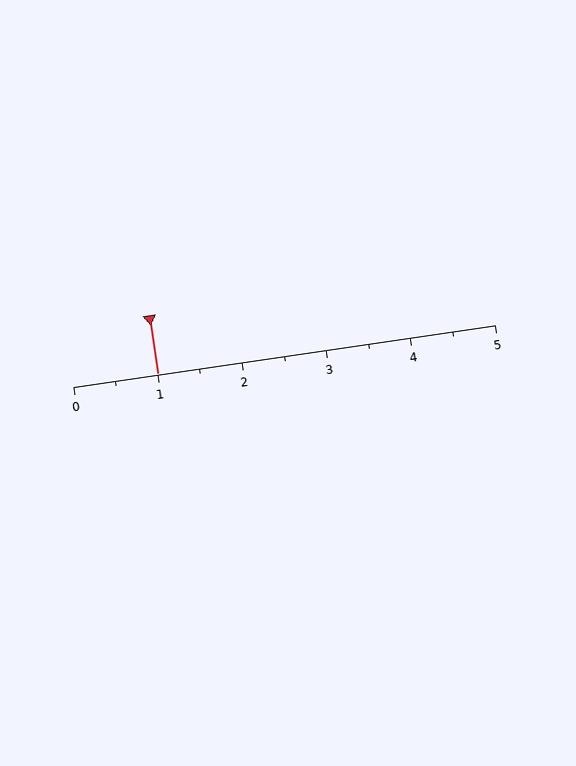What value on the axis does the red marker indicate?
The marker indicates approximately 1.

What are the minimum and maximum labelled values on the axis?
The axis runs from 0 to 5.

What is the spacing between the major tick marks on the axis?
The major ticks are spaced 1 apart.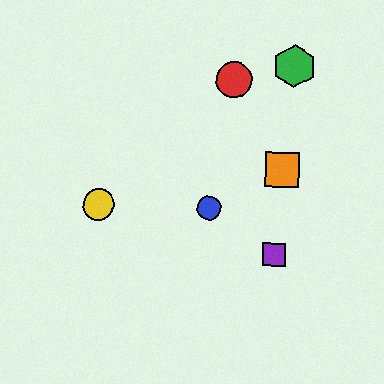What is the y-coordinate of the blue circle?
The blue circle is at y≈208.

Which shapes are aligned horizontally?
The blue circle, the yellow circle are aligned horizontally.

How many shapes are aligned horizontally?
2 shapes (the blue circle, the yellow circle) are aligned horizontally.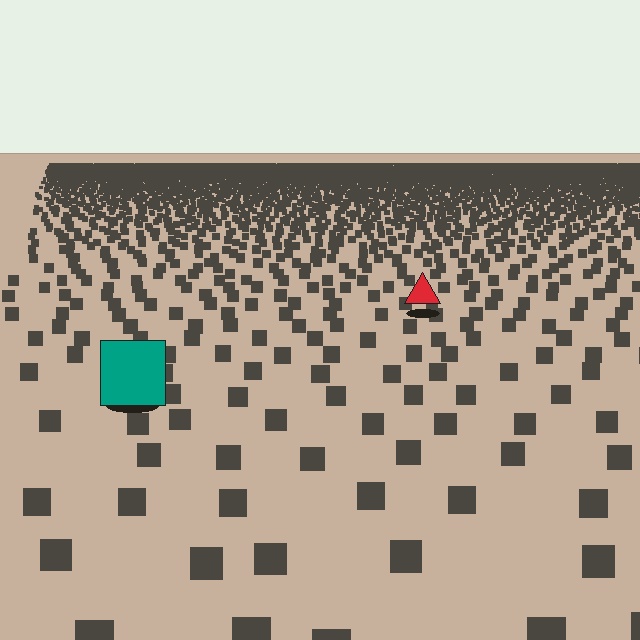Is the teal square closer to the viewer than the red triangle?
Yes. The teal square is closer — you can tell from the texture gradient: the ground texture is coarser near it.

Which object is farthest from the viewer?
The red triangle is farthest from the viewer. It appears smaller and the ground texture around it is denser.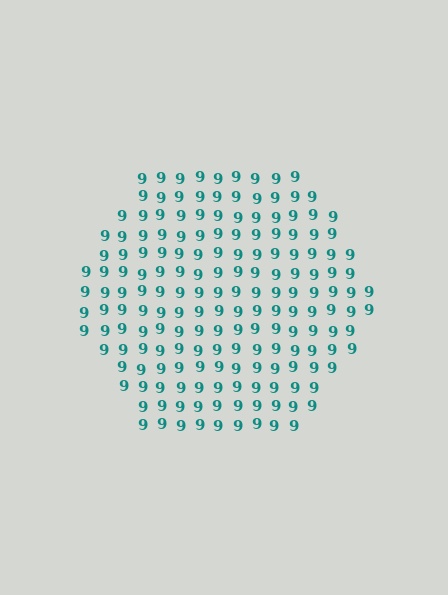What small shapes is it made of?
It is made of small digit 9's.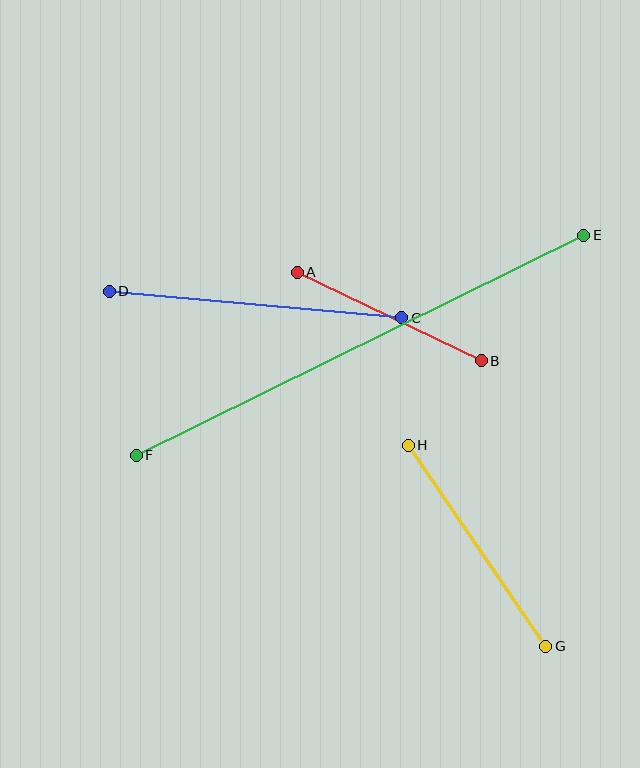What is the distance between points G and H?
The distance is approximately 244 pixels.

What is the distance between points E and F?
The distance is approximately 498 pixels.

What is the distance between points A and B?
The distance is approximately 204 pixels.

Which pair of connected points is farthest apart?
Points E and F are farthest apart.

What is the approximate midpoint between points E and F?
The midpoint is at approximately (360, 345) pixels.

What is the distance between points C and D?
The distance is approximately 293 pixels.